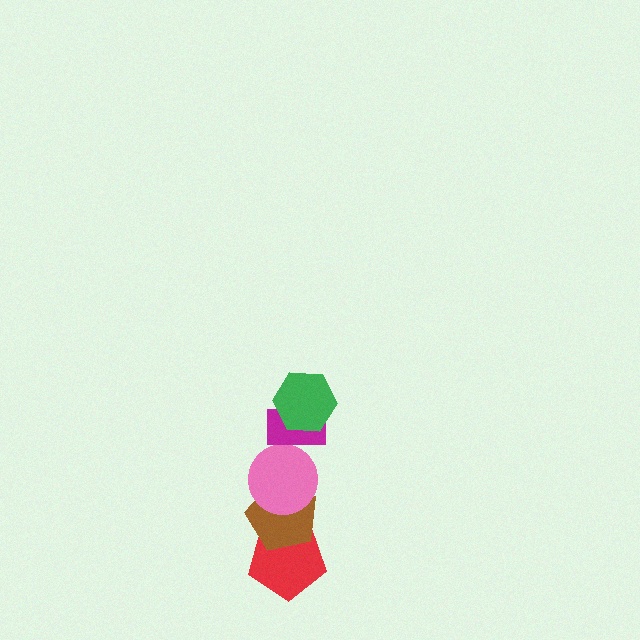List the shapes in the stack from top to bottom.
From top to bottom: the green hexagon, the magenta rectangle, the pink circle, the brown pentagon, the red pentagon.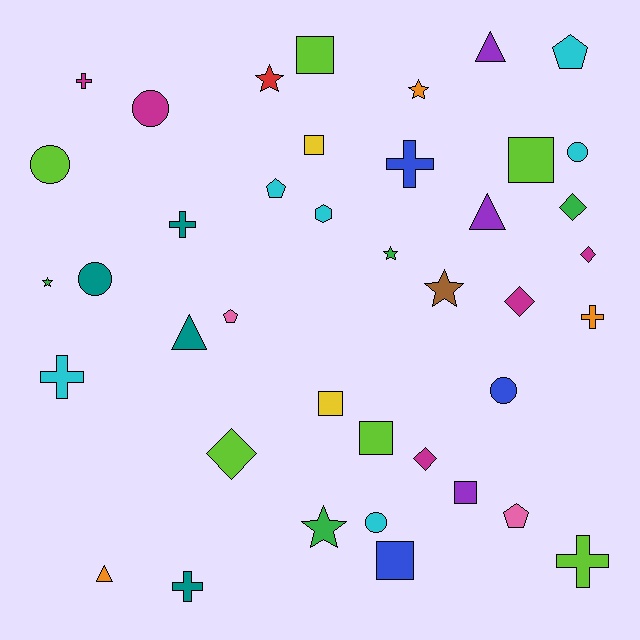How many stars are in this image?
There are 6 stars.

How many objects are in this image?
There are 40 objects.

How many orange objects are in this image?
There are 3 orange objects.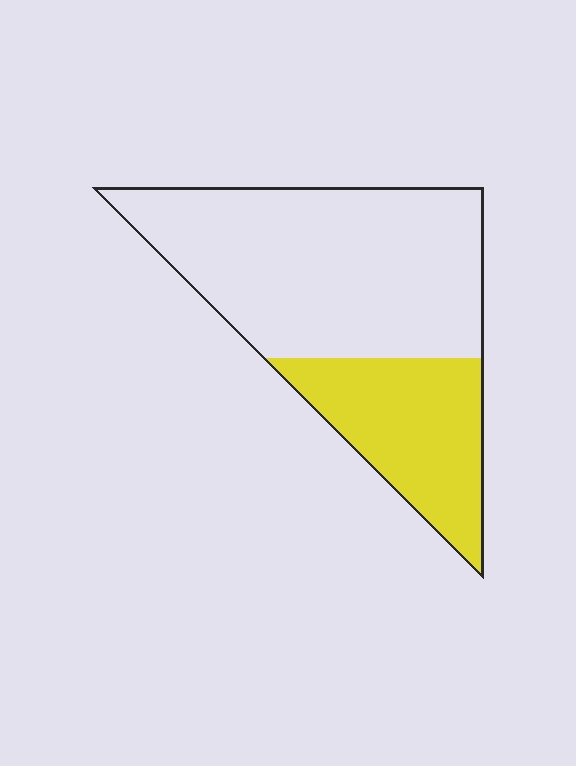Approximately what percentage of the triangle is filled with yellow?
Approximately 30%.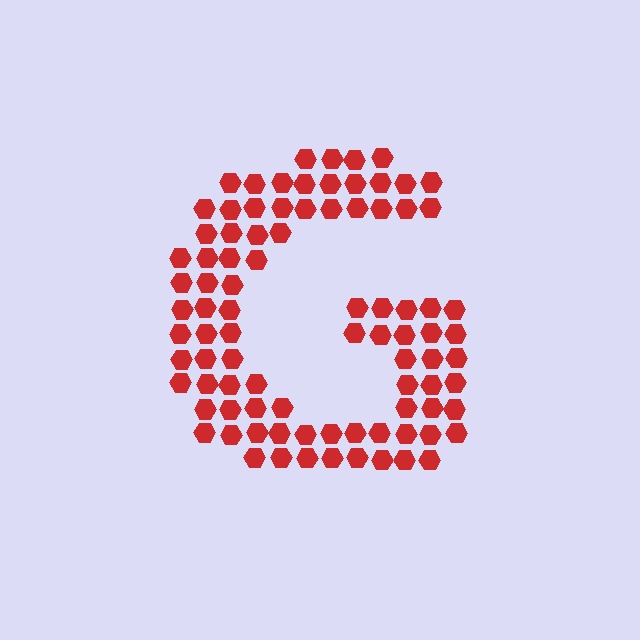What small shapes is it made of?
It is made of small hexagons.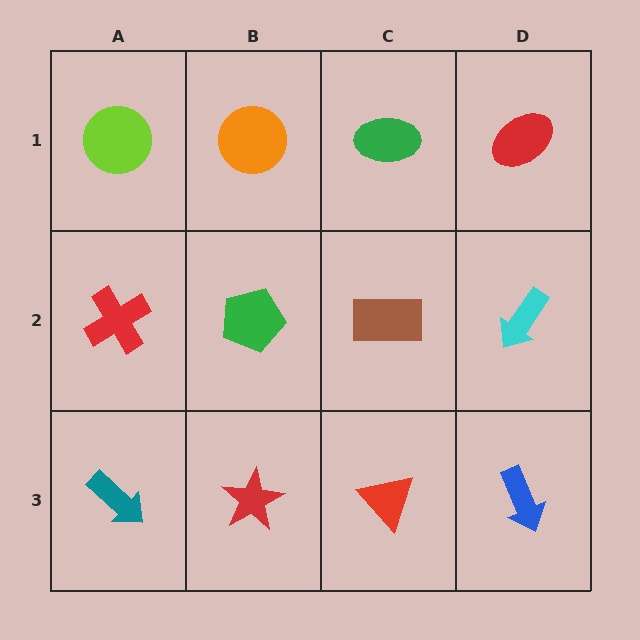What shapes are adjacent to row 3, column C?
A brown rectangle (row 2, column C), a red star (row 3, column B), a blue arrow (row 3, column D).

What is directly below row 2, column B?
A red star.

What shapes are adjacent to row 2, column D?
A red ellipse (row 1, column D), a blue arrow (row 3, column D), a brown rectangle (row 2, column C).